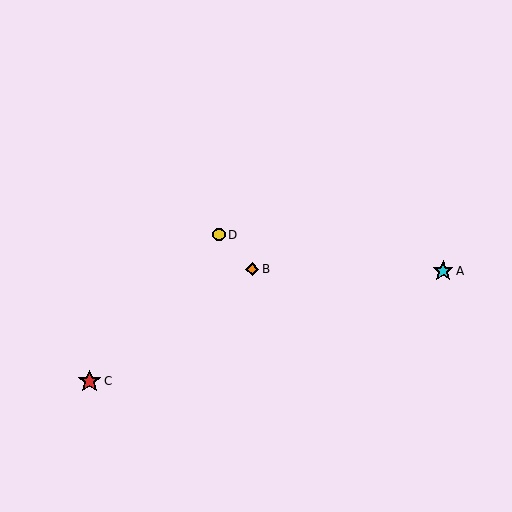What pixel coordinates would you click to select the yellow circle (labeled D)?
Click at (219, 235) to select the yellow circle D.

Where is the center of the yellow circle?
The center of the yellow circle is at (219, 235).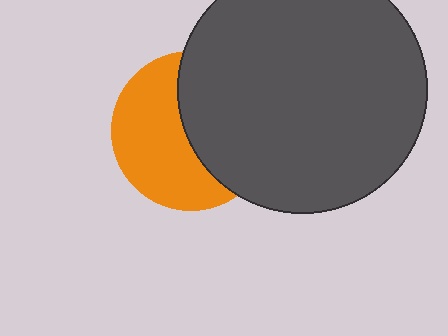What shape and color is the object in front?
The object in front is a dark gray circle.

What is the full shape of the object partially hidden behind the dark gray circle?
The partially hidden object is an orange circle.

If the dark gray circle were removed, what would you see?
You would see the complete orange circle.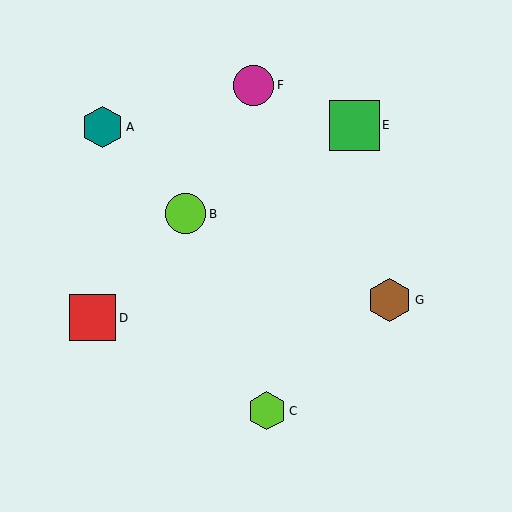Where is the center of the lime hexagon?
The center of the lime hexagon is at (267, 411).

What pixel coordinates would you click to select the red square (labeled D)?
Click at (93, 318) to select the red square D.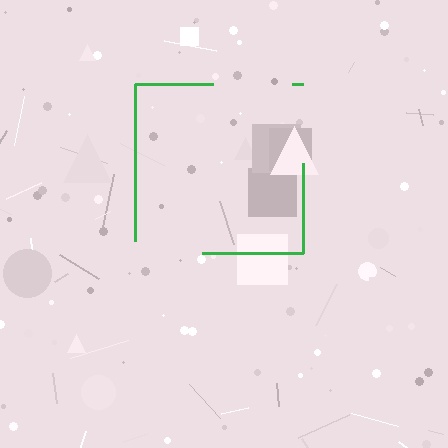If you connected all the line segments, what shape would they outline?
They would outline a square.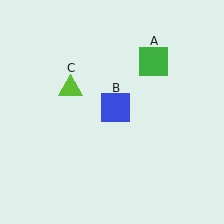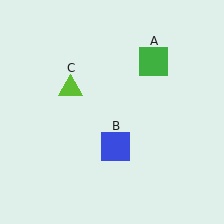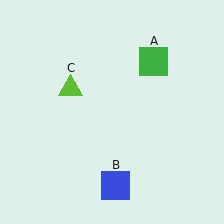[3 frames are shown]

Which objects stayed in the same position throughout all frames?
Green square (object A) and lime triangle (object C) remained stationary.